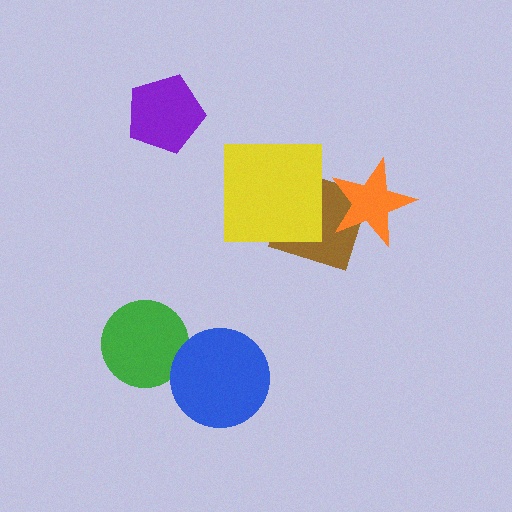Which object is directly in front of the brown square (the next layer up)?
The orange star is directly in front of the brown square.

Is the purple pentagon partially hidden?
No, no other shape covers it.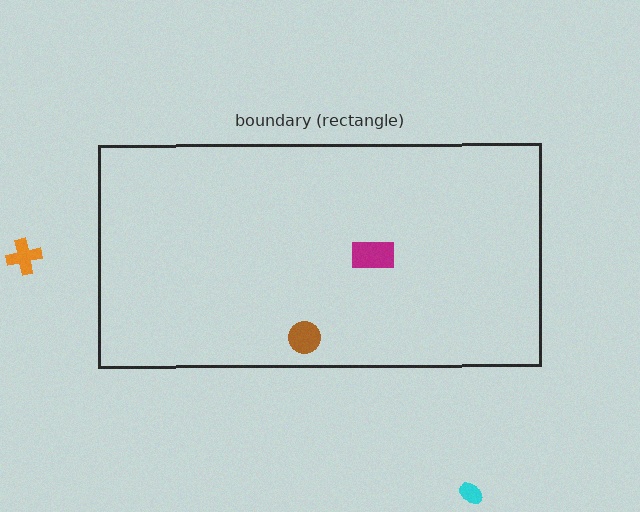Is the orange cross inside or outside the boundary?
Outside.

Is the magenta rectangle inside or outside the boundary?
Inside.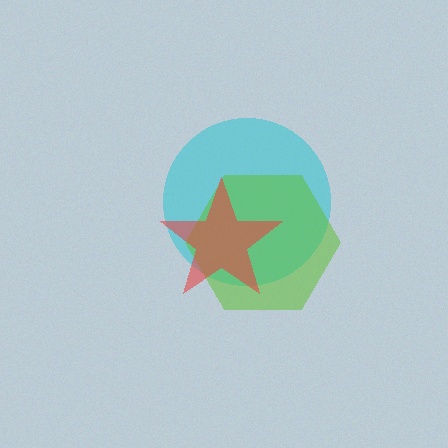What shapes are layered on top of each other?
The layered shapes are: a cyan circle, a lime hexagon, a red star.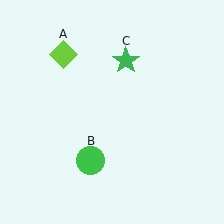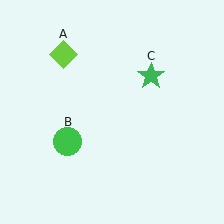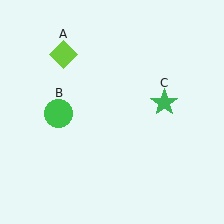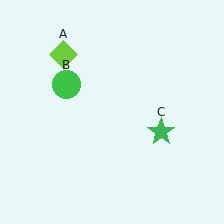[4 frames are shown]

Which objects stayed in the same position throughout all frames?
Lime diamond (object A) remained stationary.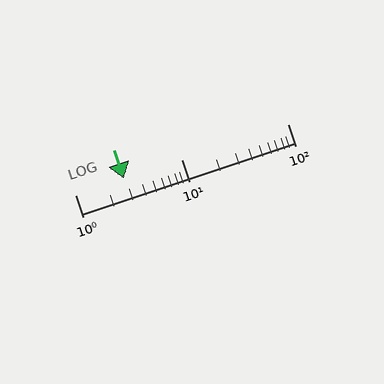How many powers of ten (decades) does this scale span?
The scale spans 2 decades, from 1 to 100.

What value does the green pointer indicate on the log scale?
The pointer indicates approximately 2.9.